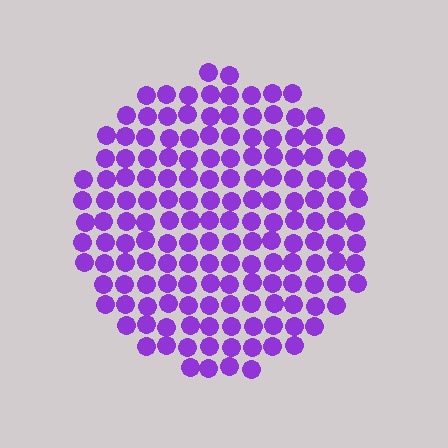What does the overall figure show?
The overall figure shows a circle.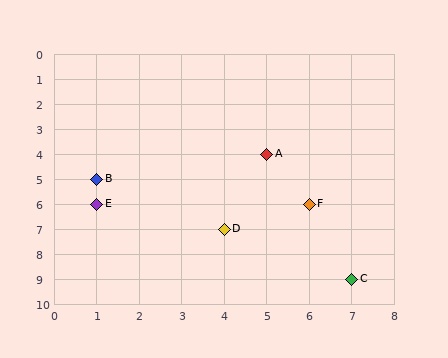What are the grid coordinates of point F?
Point F is at grid coordinates (6, 6).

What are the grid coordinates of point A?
Point A is at grid coordinates (5, 4).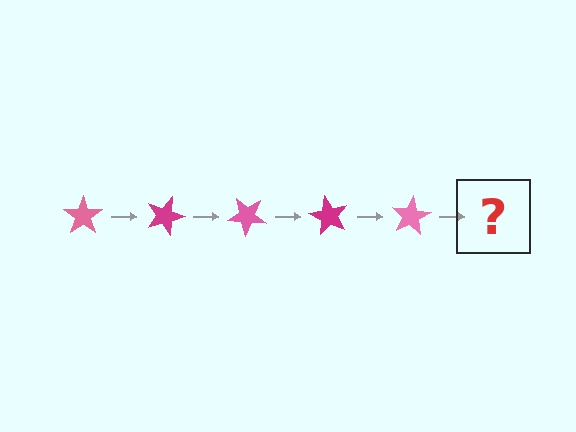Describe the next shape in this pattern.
It should be a magenta star, rotated 100 degrees from the start.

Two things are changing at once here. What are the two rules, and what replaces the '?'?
The two rules are that it rotates 20 degrees each step and the color cycles through pink and magenta. The '?' should be a magenta star, rotated 100 degrees from the start.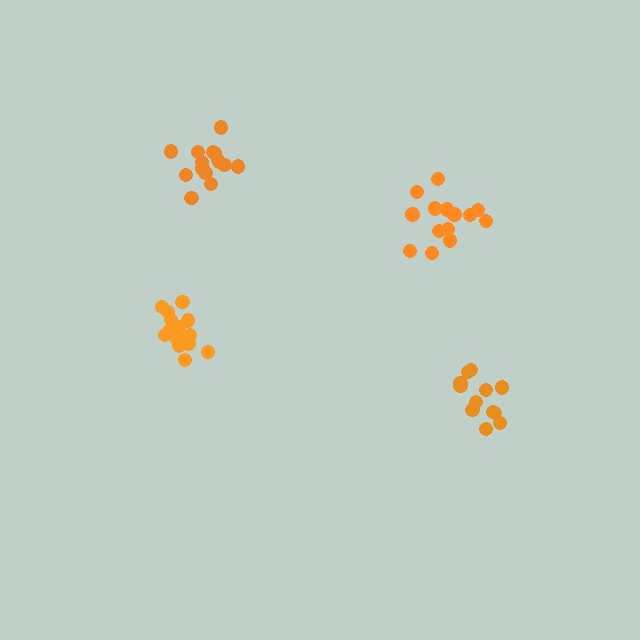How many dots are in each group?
Group 1: 14 dots, Group 2: 12 dots, Group 3: 15 dots, Group 4: 16 dots (57 total).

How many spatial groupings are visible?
There are 4 spatial groupings.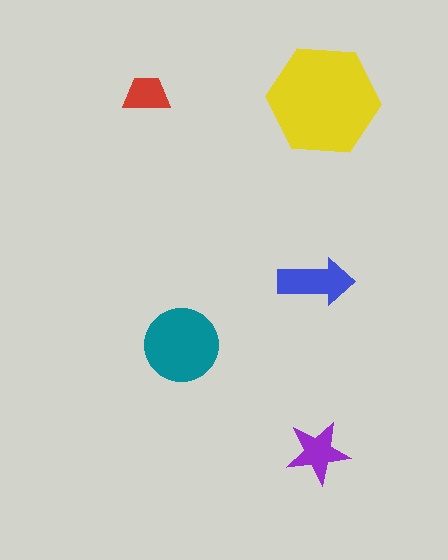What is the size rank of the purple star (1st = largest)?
4th.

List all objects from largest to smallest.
The yellow hexagon, the teal circle, the blue arrow, the purple star, the red trapezoid.